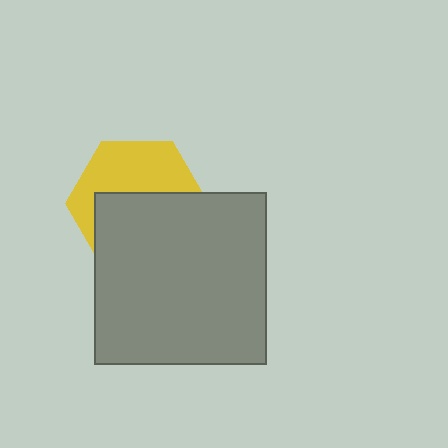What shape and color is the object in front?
The object in front is a gray square.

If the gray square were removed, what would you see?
You would see the complete yellow hexagon.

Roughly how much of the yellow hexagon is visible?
About half of it is visible (roughly 45%).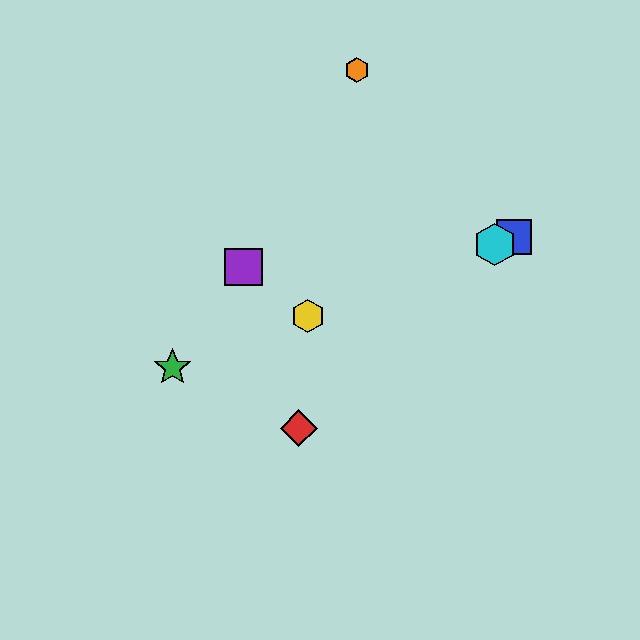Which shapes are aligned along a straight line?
The blue square, the green star, the yellow hexagon, the cyan hexagon are aligned along a straight line.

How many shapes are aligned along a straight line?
4 shapes (the blue square, the green star, the yellow hexagon, the cyan hexagon) are aligned along a straight line.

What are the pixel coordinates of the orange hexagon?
The orange hexagon is at (357, 70).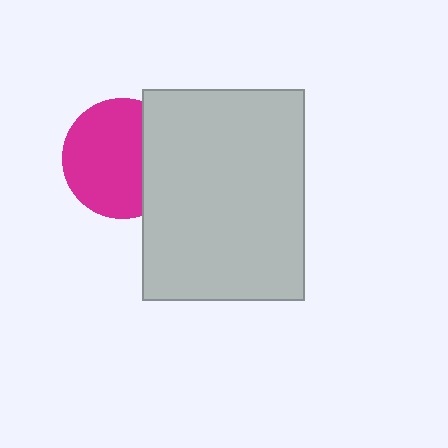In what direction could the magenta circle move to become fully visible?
The magenta circle could move left. That would shift it out from behind the light gray rectangle entirely.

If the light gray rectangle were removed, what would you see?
You would see the complete magenta circle.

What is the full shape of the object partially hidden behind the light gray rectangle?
The partially hidden object is a magenta circle.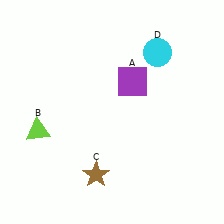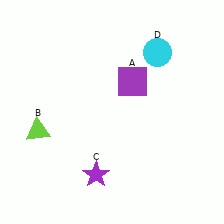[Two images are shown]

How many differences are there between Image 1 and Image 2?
There is 1 difference between the two images.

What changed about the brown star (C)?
In Image 1, C is brown. In Image 2, it changed to purple.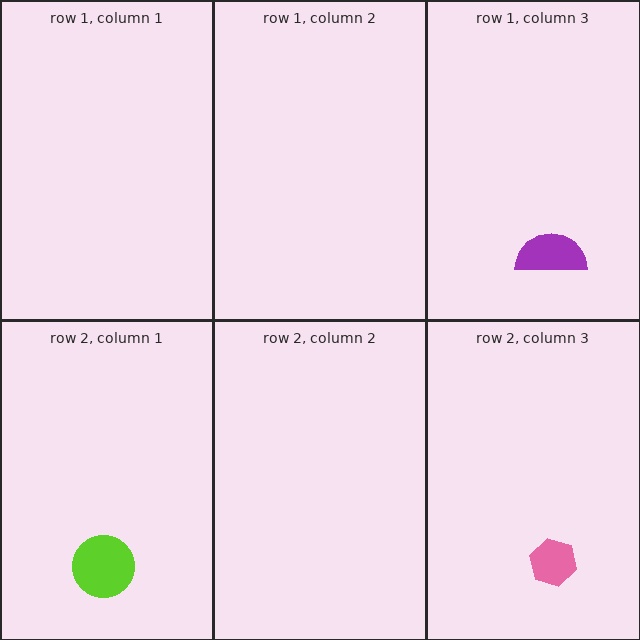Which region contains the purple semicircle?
The row 1, column 3 region.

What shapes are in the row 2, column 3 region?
The pink hexagon.